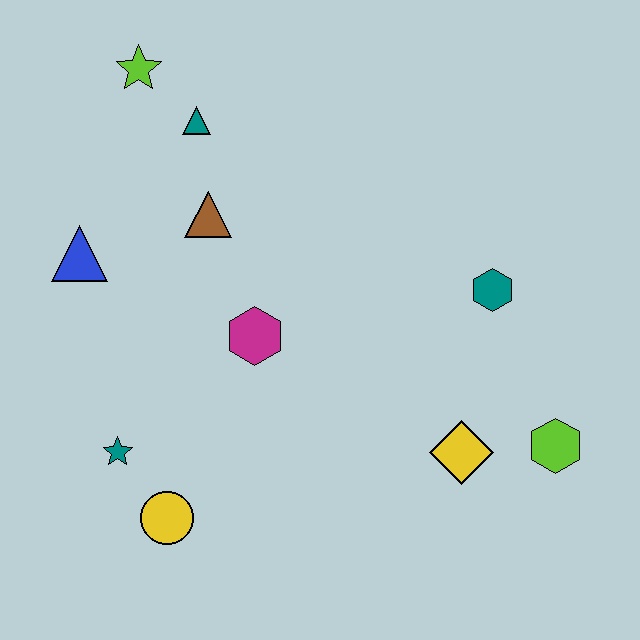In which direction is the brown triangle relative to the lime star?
The brown triangle is below the lime star.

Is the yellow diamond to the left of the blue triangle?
No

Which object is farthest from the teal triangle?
The lime hexagon is farthest from the teal triangle.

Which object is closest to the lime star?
The teal triangle is closest to the lime star.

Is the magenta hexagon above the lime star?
No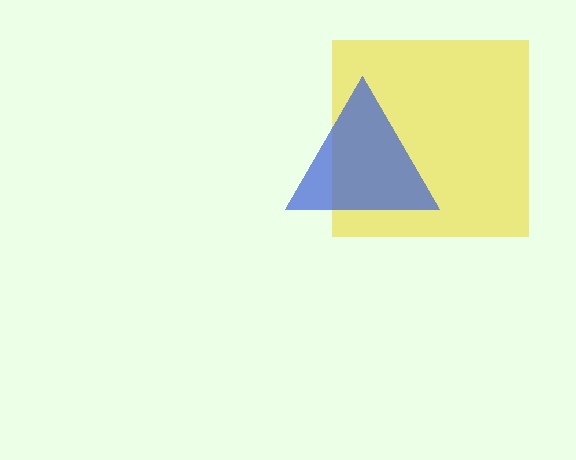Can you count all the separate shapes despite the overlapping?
Yes, there are 2 separate shapes.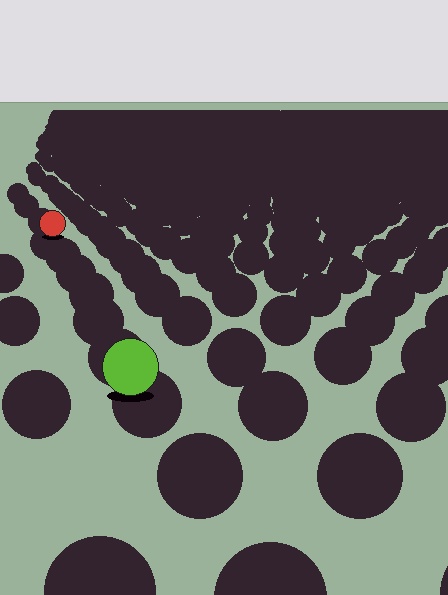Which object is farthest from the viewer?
The red circle is farthest from the viewer. It appears smaller and the ground texture around it is denser.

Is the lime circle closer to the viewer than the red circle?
Yes. The lime circle is closer — you can tell from the texture gradient: the ground texture is coarser near it.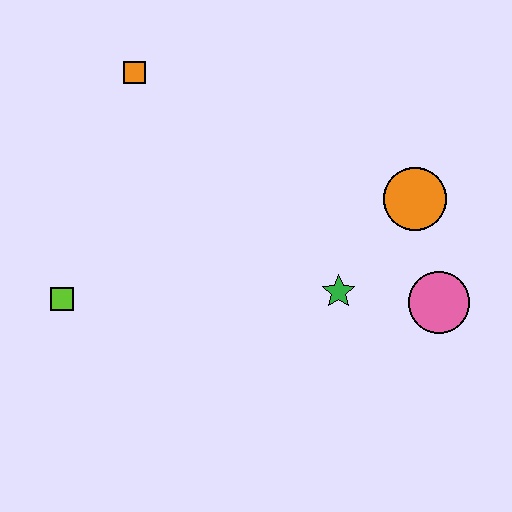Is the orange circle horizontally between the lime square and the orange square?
No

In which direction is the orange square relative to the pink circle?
The orange square is to the left of the pink circle.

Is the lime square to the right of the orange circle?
No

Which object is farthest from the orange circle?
The lime square is farthest from the orange circle.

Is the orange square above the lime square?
Yes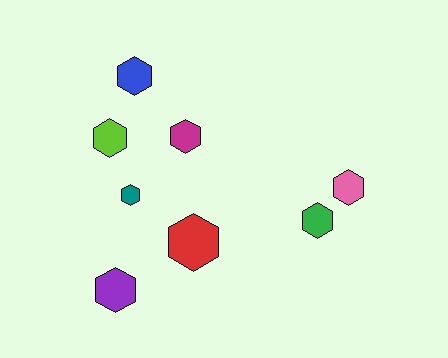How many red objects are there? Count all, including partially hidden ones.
There is 1 red object.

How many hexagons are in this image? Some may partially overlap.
There are 8 hexagons.